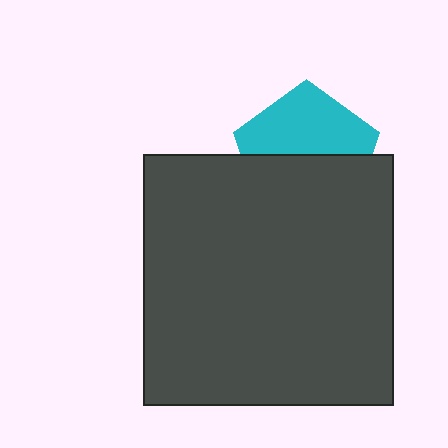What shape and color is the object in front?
The object in front is a dark gray square.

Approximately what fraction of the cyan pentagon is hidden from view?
Roughly 51% of the cyan pentagon is hidden behind the dark gray square.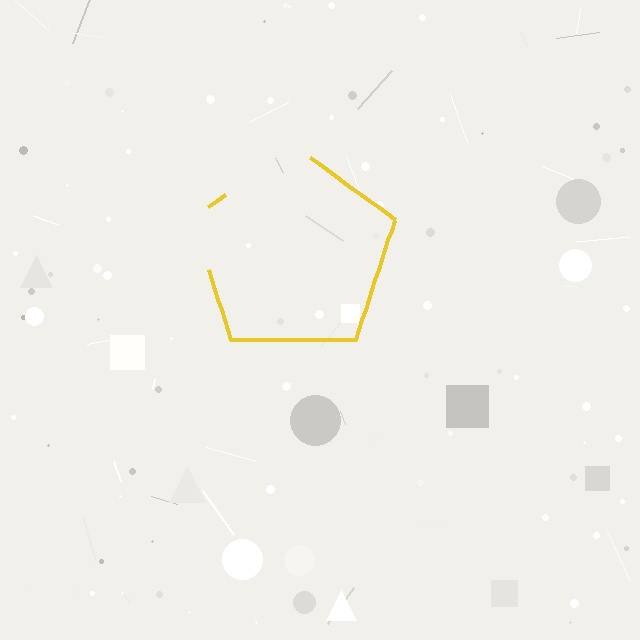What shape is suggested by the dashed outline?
The dashed outline suggests a pentagon.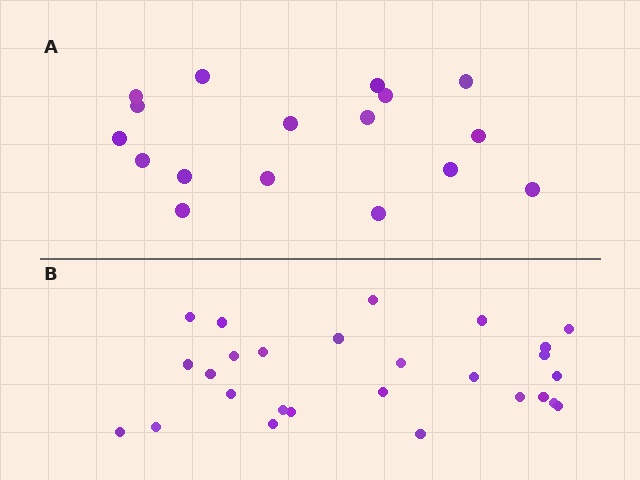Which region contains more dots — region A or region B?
Region B (the bottom region) has more dots.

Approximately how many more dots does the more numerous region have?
Region B has roughly 10 or so more dots than region A.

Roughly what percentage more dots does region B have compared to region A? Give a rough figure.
About 60% more.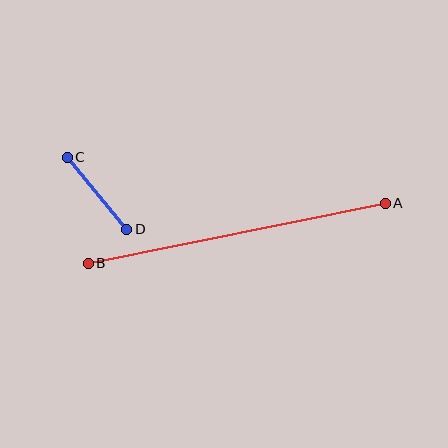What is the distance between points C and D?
The distance is approximately 93 pixels.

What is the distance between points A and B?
The distance is approximately 303 pixels.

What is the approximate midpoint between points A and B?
The midpoint is at approximately (237, 233) pixels.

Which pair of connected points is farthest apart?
Points A and B are farthest apart.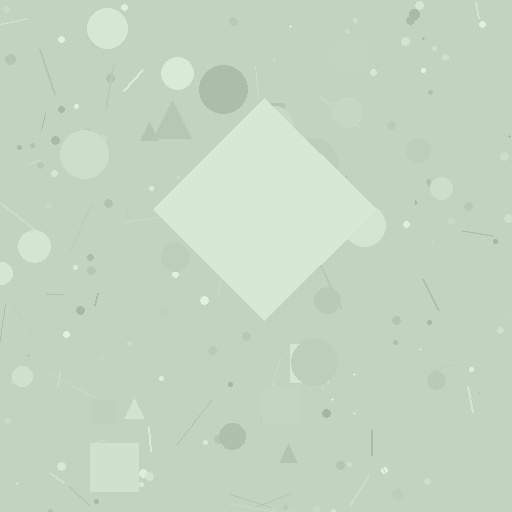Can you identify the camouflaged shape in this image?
The camouflaged shape is a diamond.